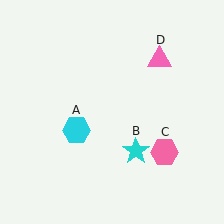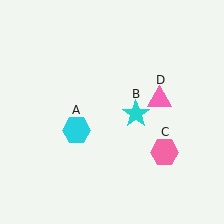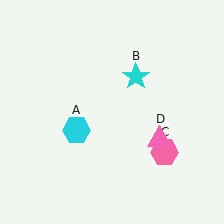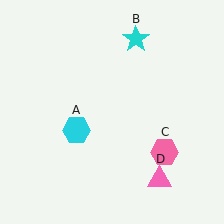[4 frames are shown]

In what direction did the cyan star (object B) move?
The cyan star (object B) moved up.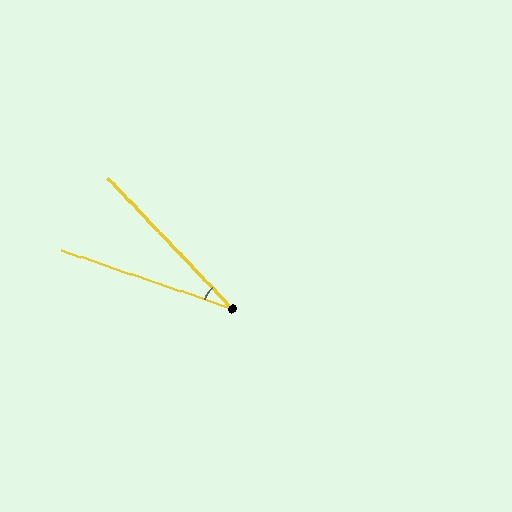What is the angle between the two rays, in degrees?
Approximately 27 degrees.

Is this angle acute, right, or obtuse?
It is acute.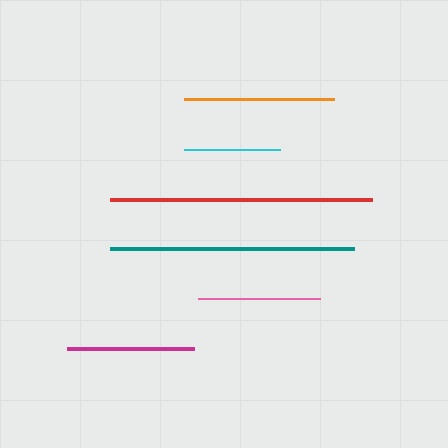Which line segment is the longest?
The red line is the longest at approximately 261 pixels.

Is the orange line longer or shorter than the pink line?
The orange line is longer than the pink line.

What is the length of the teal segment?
The teal segment is approximately 244 pixels long.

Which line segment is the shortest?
The cyan line is the shortest at approximately 97 pixels.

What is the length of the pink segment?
The pink segment is approximately 122 pixels long.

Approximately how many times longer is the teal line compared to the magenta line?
The teal line is approximately 1.9 times the length of the magenta line.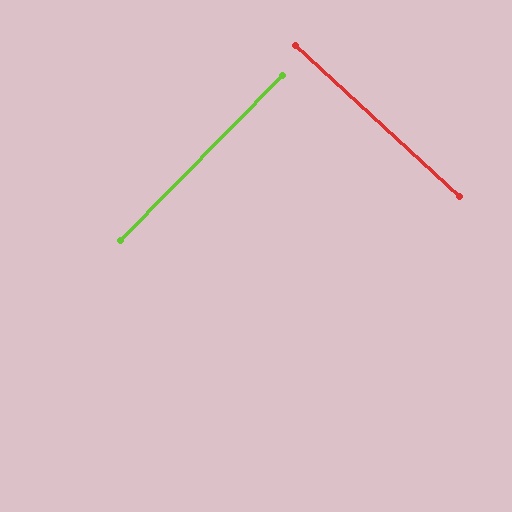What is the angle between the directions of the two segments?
Approximately 88 degrees.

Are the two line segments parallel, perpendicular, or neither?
Perpendicular — they meet at approximately 88°.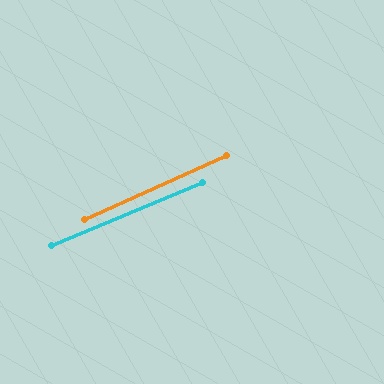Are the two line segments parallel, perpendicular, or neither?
Parallel — their directions differ by only 2.0°.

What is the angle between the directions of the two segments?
Approximately 2 degrees.